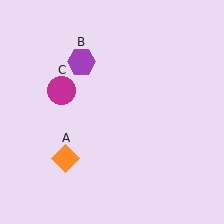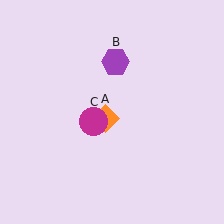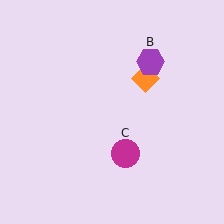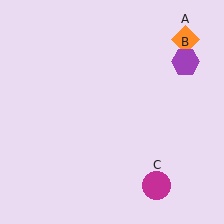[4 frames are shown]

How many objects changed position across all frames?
3 objects changed position: orange diamond (object A), purple hexagon (object B), magenta circle (object C).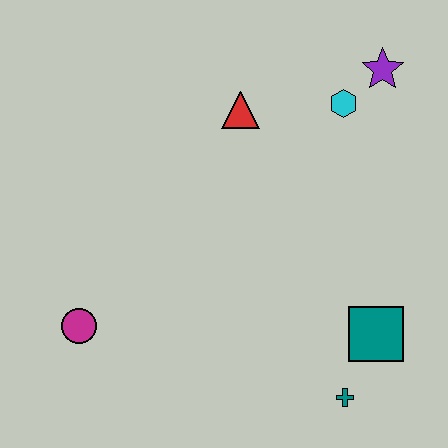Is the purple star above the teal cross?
Yes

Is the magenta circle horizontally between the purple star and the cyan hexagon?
No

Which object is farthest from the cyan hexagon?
The magenta circle is farthest from the cyan hexagon.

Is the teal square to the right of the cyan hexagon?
Yes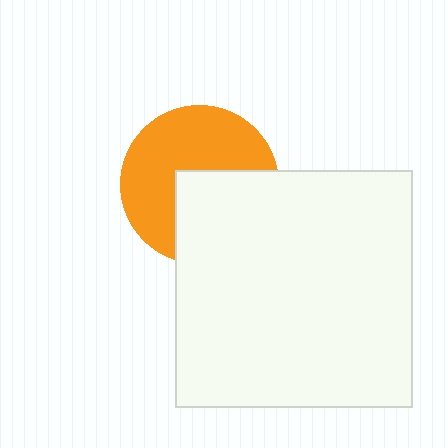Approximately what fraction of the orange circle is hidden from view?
Roughly 42% of the orange circle is hidden behind the white square.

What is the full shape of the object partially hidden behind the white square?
The partially hidden object is an orange circle.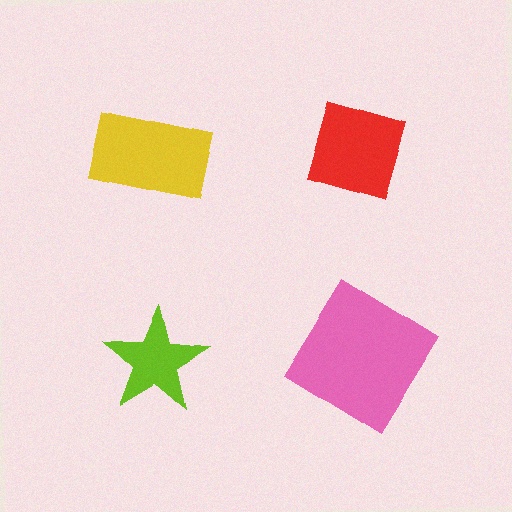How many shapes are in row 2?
2 shapes.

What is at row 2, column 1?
A lime star.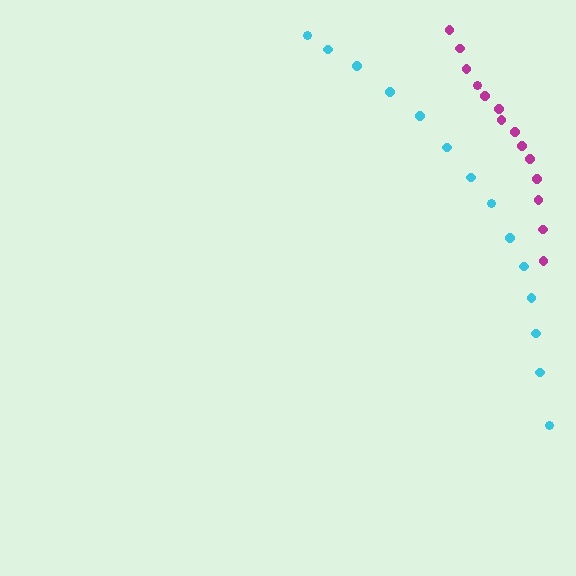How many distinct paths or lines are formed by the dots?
There are 2 distinct paths.